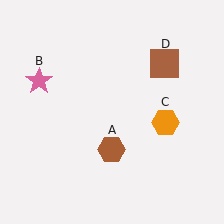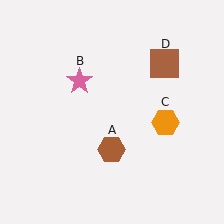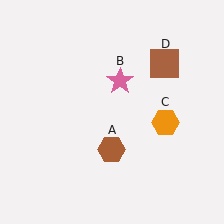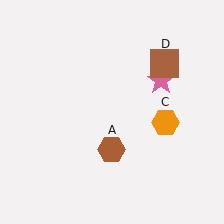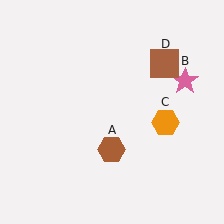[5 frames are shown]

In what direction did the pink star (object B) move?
The pink star (object B) moved right.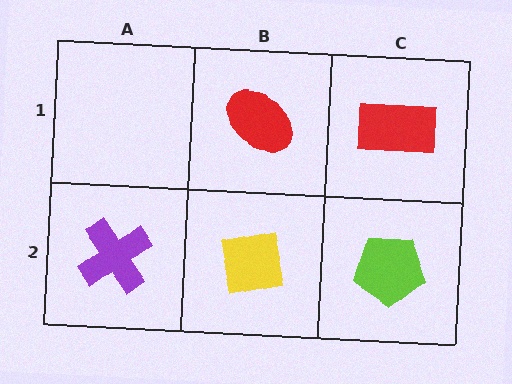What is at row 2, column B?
A yellow square.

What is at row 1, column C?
A red rectangle.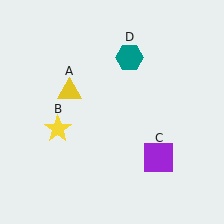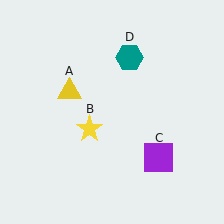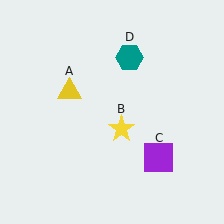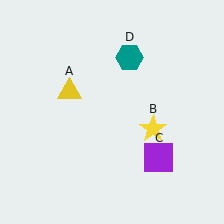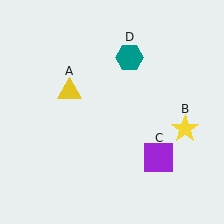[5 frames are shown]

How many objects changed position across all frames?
1 object changed position: yellow star (object B).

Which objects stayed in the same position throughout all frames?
Yellow triangle (object A) and purple square (object C) and teal hexagon (object D) remained stationary.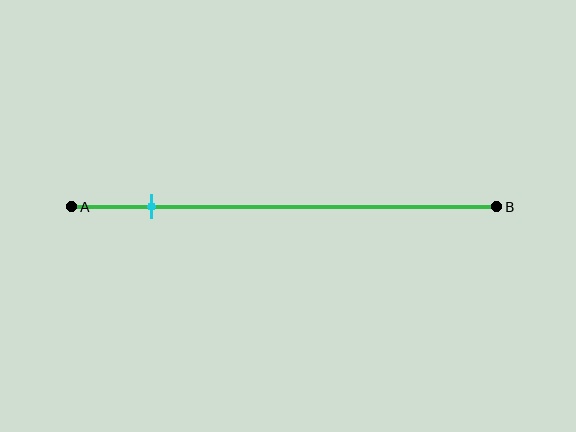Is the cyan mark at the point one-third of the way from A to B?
No, the mark is at about 20% from A, not at the 33% one-third point.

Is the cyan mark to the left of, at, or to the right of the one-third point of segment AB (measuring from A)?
The cyan mark is to the left of the one-third point of segment AB.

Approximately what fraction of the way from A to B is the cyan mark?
The cyan mark is approximately 20% of the way from A to B.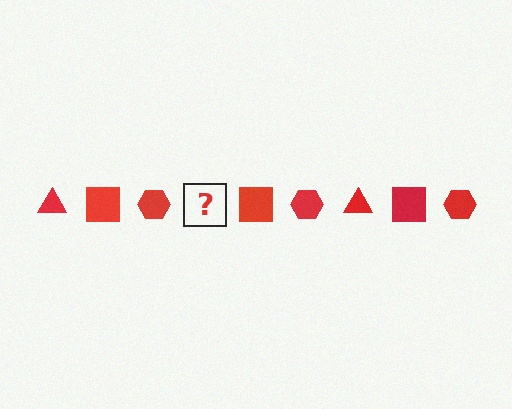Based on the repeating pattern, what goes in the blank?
The blank should be a red triangle.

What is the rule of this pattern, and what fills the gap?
The rule is that the pattern cycles through triangle, square, hexagon shapes in red. The gap should be filled with a red triangle.